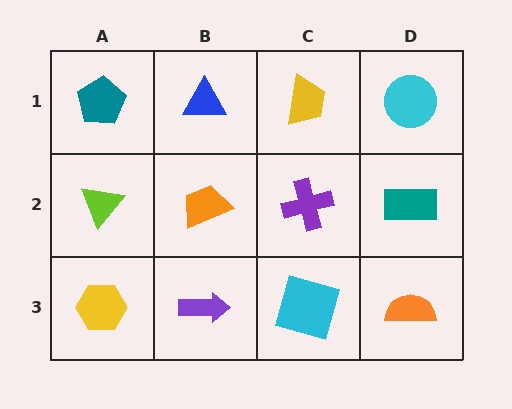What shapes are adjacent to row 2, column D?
A cyan circle (row 1, column D), an orange semicircle (row 3, column D), a purple cross (row 2, column C).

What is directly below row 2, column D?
An orange semicircle.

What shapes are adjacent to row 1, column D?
A teal rectangle (row 2, column D), a yellow trapezoid (row 1, column C).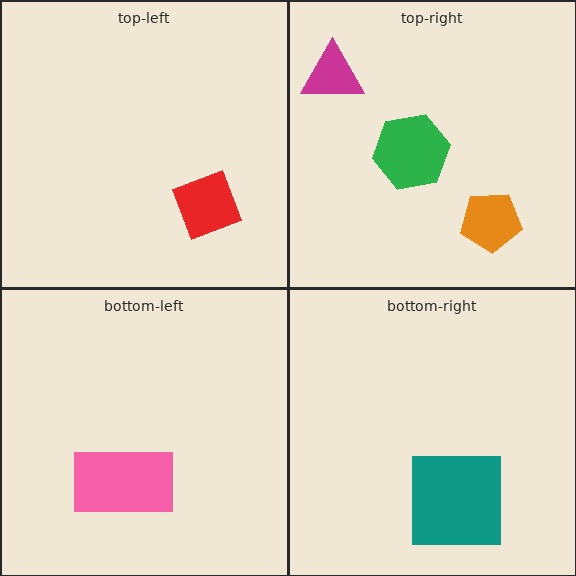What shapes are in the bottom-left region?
The pink rectangle.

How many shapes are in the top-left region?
1.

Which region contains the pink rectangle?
The bottom-left region.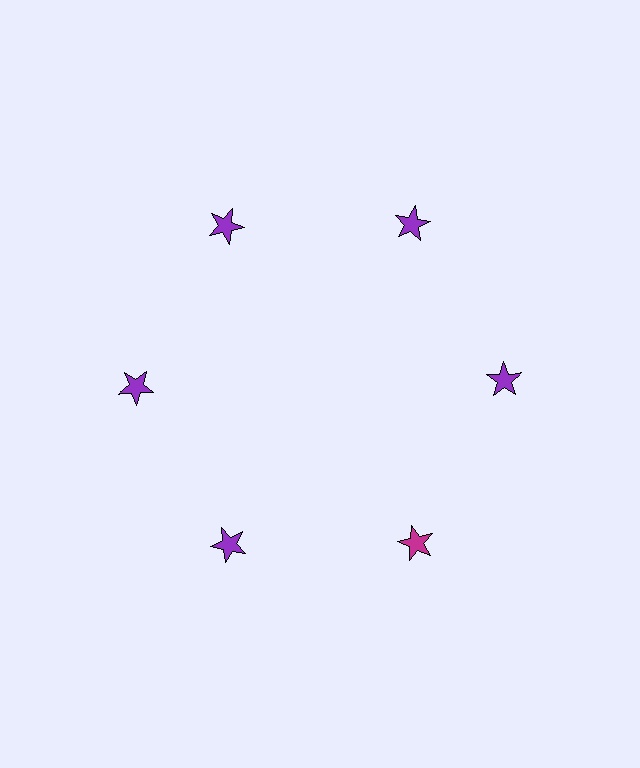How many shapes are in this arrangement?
There are 6 shapes arranged in a ring pattern.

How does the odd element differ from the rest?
It has a different color: magenta instead of purple.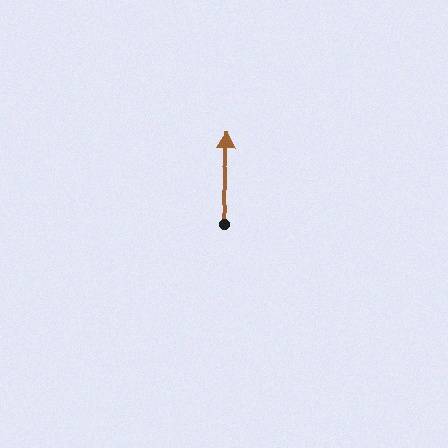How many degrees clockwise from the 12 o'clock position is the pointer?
Approximately 3 degrees.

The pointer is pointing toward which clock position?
Roughly 12 o'clock.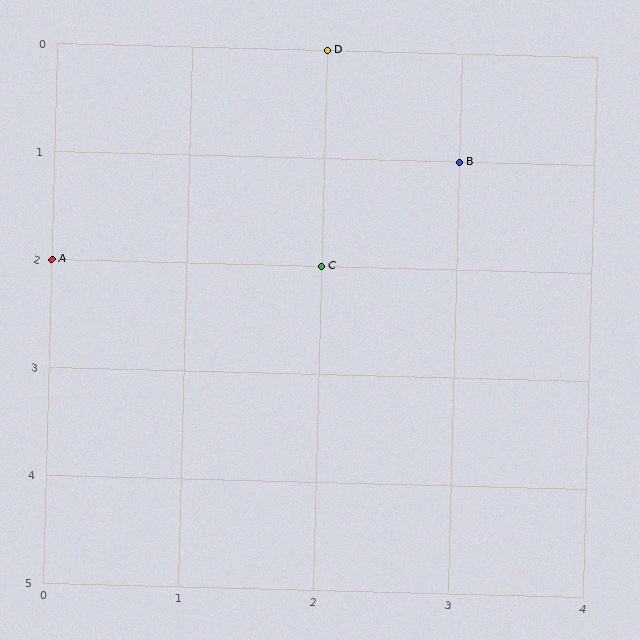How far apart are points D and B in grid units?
Points D and B are 1 column and 1 row apart (about 1.4 grid units diagonally).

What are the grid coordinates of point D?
Point D is at grid coordinates (2, 0).